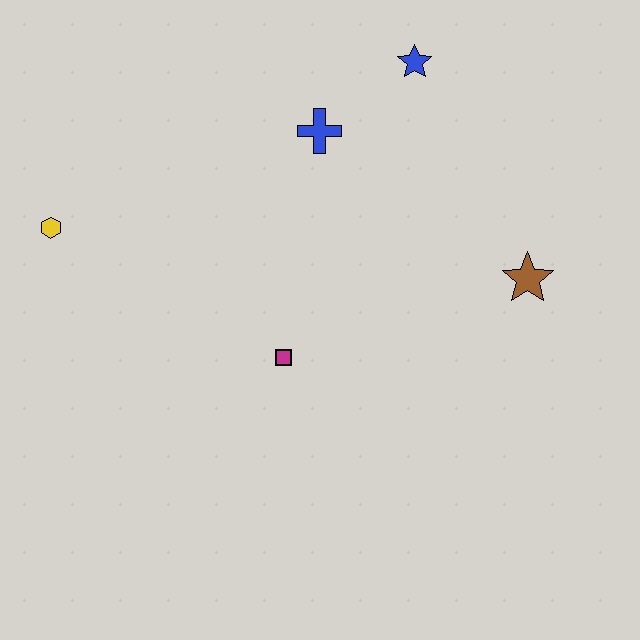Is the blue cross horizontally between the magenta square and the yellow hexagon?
No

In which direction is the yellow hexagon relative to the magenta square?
The yellow hexagon is to the left of the magenta square.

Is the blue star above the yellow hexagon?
Yes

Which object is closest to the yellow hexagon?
The magenta square is closest to the yellow hexagon.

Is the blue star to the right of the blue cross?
Yes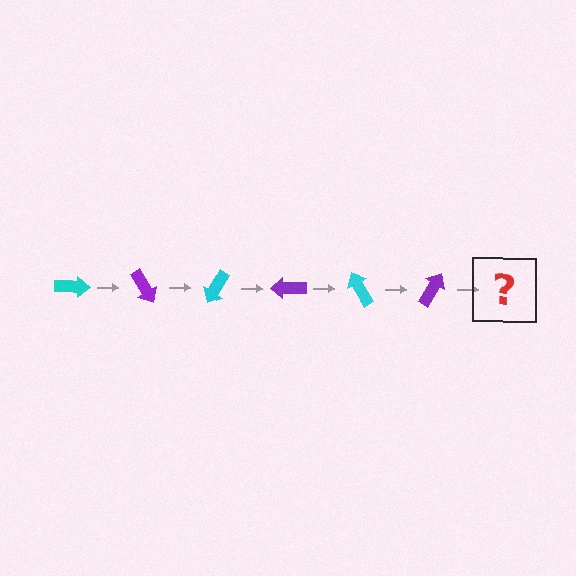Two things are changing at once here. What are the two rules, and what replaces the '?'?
The two rules are that it rotates 60 degrees each step and the color cycles through cyan and purple. The '?' should be a cyan arrow, rotated 360 degrees from the start.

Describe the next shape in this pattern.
It should be a cyan arrow, rotated 360 degrees from the start.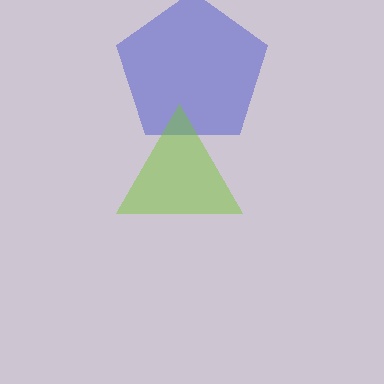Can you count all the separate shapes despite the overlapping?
Yes, there are 2 separate shapes.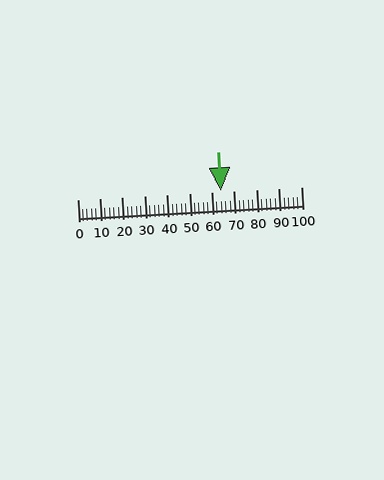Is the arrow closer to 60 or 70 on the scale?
The arrow is closer to 60.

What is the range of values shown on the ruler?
The ruler shows values from 0 to 100.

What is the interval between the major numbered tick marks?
The major tick marks are spaced 10 units apart.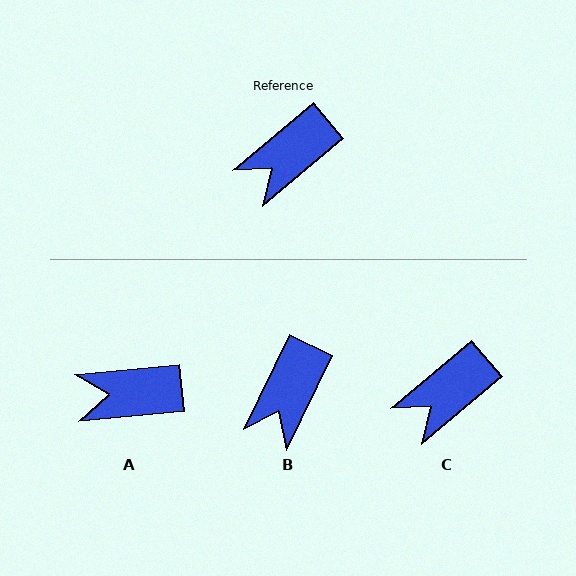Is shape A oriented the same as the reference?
No, it is off by about 35 degrees.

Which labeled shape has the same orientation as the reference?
C.